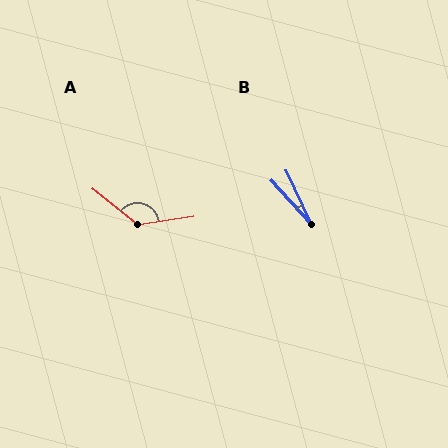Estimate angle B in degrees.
Approximately 16 degrees.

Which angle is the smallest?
B, at approximately 16 degrees.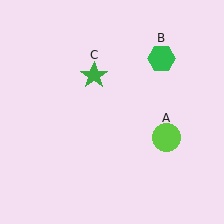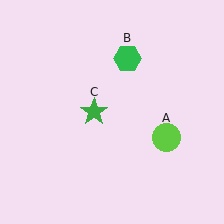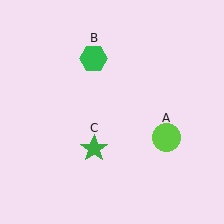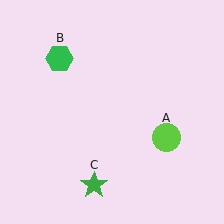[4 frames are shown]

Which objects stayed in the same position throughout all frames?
Lime circle (object A) remained stationary.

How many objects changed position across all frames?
2 objects changed position: green hexagon (object B), green star (object C).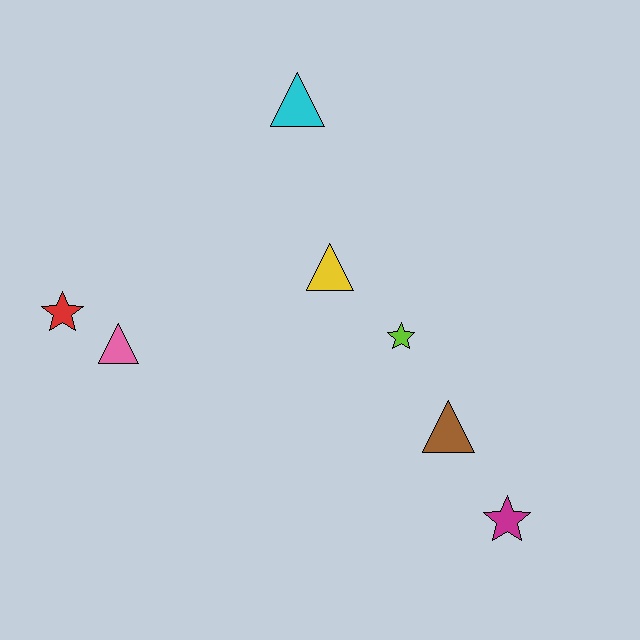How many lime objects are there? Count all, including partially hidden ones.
There is 1 lime object.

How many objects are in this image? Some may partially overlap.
There are 7 objects.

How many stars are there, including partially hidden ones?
There are 3 stars.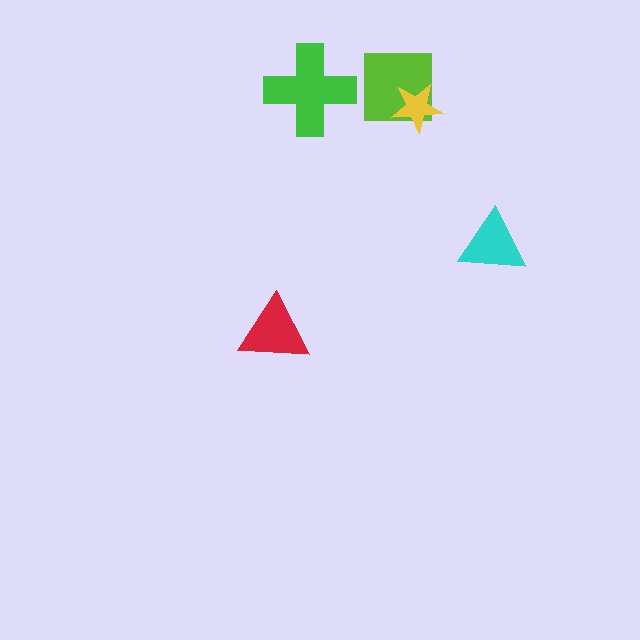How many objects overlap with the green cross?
0 objects overlap with the green cross.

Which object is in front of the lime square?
The yellow star is in front of the lime square.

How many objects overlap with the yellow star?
1 object overlaps with the yellow star.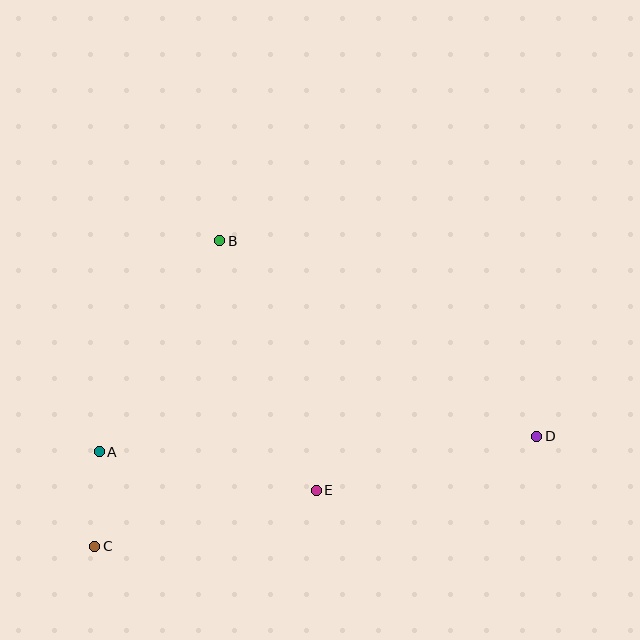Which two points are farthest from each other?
Points C and D are farthest from each other.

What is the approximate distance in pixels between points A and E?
The distance between A and E is approximately 220 pixels.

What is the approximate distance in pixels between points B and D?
The distance between B and D is approximately 372 pixels.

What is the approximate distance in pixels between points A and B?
The distance between A and B is approximately 243 pixels.